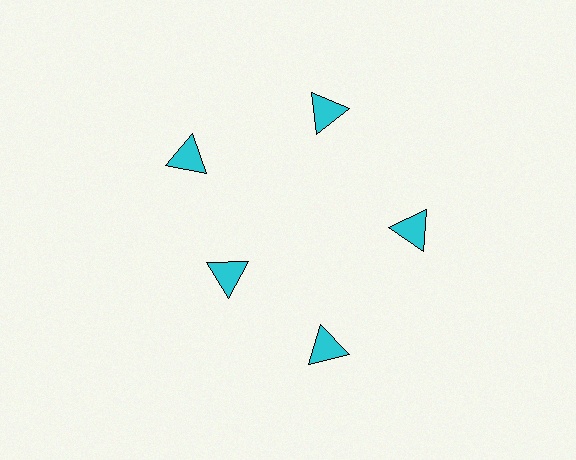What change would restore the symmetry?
The symmetry would be restored by moving it outward, back onto the ring so that all 5 triangles sit at equal angles and equal distance from the center.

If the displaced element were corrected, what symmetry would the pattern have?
It would have 5-fold rotational symmetry — the pattern would map onto itself every 72 degrees.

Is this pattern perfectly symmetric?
No. The 5 cyan triangles are arranged in a ring, but one element near the 8 o'clock position is pulled inward toward the center, breaking the 5-fold rotational symmetry.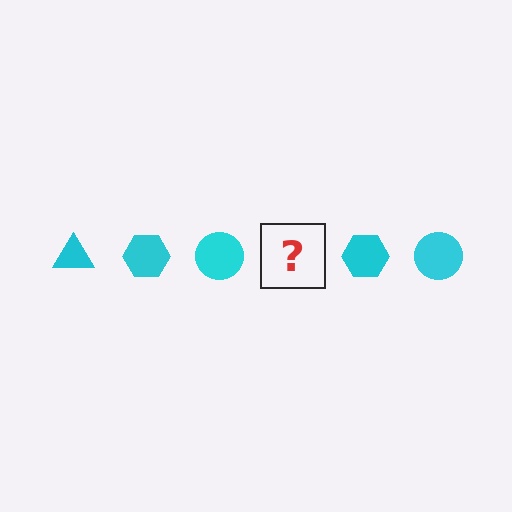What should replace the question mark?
The question mark should be replaced with a cyan triangle.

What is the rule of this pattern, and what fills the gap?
The rule is that the pattern cycles through triangle, hexagon, circle shapes in cyan. The gap should be filled with a cyan triangle.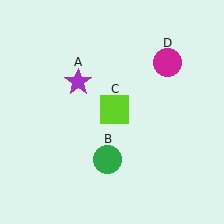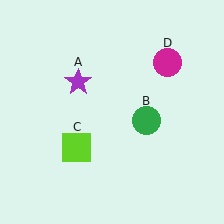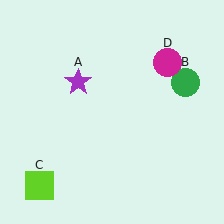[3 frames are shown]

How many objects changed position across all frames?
2 objects changed position: green circle (object B), lime square (object C).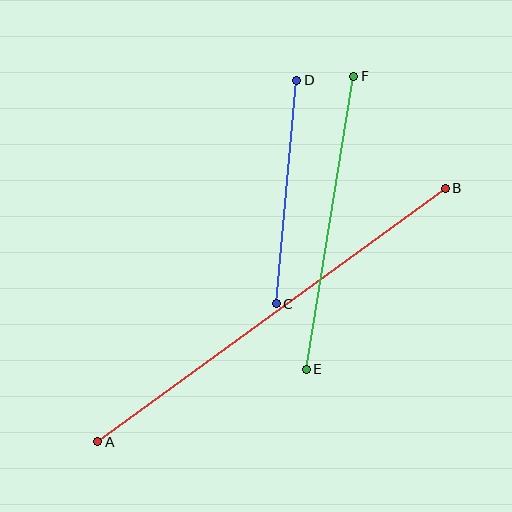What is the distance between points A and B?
The distance is approximately 430 pixels.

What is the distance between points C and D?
The distance is approximately 224 pixels.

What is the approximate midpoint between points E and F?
The midpoint is at approximately (330, 223) pixels.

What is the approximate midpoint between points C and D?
The midpoint is at approximately (286, 192) pixels.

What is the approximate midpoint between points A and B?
The midpoint is at approximately (271, 315) pixels.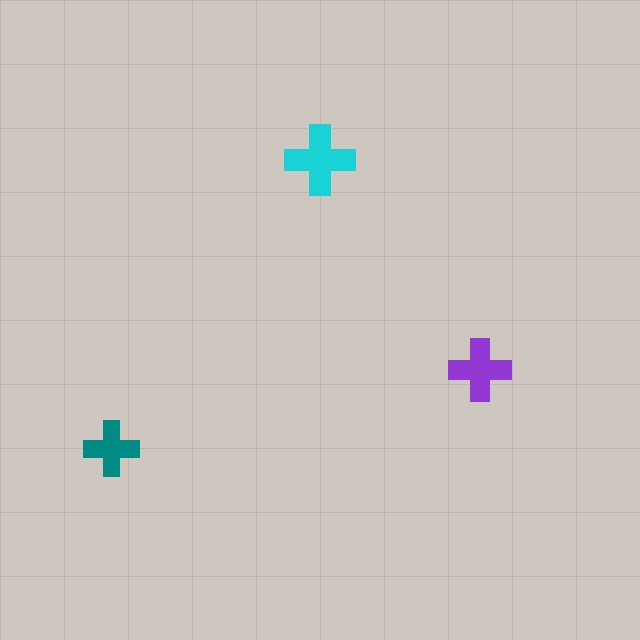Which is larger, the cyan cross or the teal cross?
The cyan one.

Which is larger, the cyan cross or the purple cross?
The cyan one.